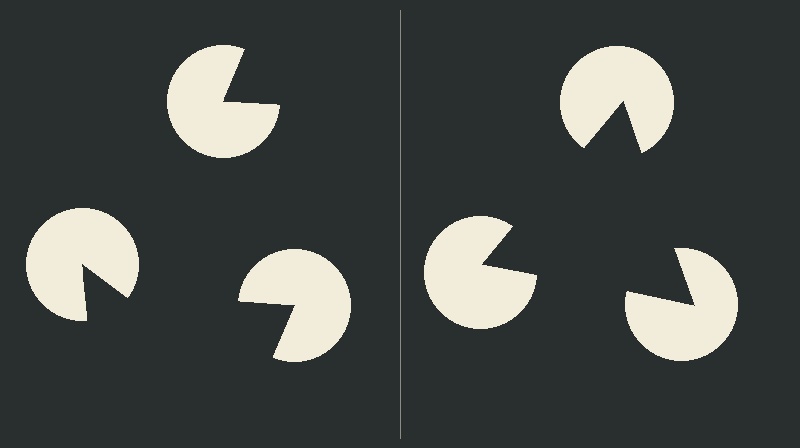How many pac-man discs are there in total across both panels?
6 — 3 on each side.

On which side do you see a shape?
An illusory triangle appears on the right side. On the left side the wedge cuts are rotated, so no coherent shape forms.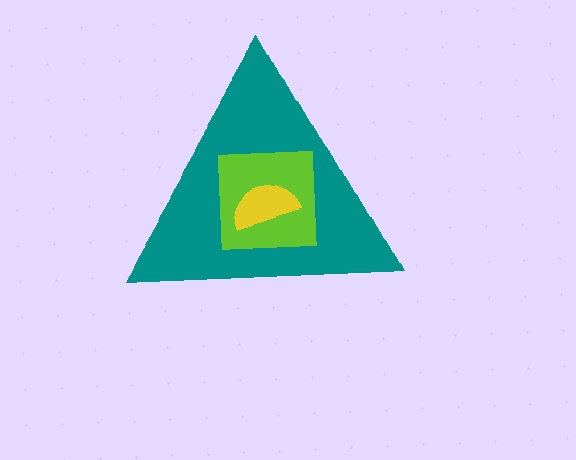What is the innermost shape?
The yellow semicircle.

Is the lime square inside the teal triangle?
Yes.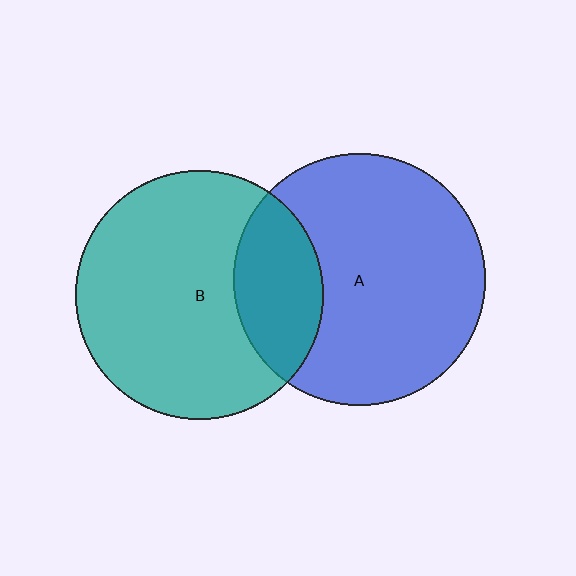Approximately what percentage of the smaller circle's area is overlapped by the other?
Approximately 25%.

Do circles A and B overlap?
Yes.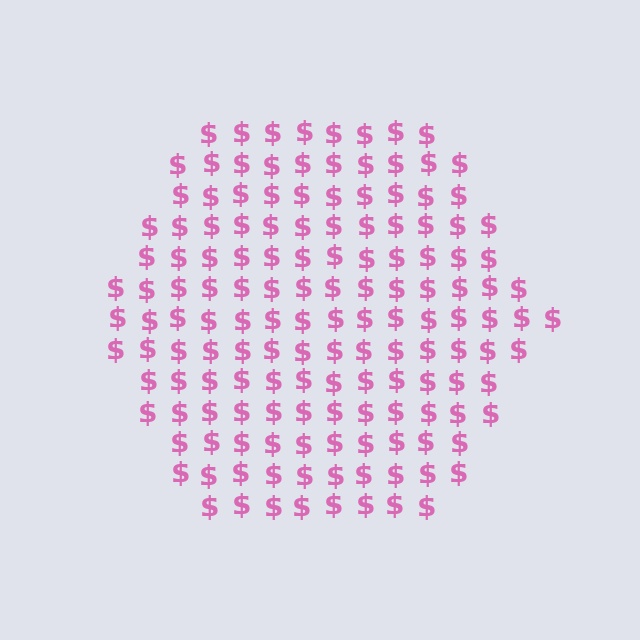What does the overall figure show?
The overall figure shows a hexagon.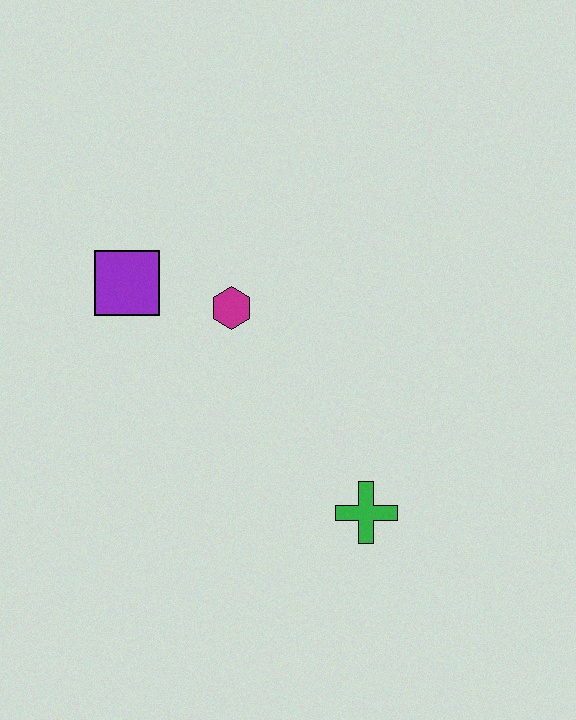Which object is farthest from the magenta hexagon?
The green cross is farthest from the magenta hexagon.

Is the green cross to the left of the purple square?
No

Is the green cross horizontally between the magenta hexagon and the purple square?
No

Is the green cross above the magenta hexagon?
No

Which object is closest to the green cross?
The magenta hexagon is closest to the green cross.